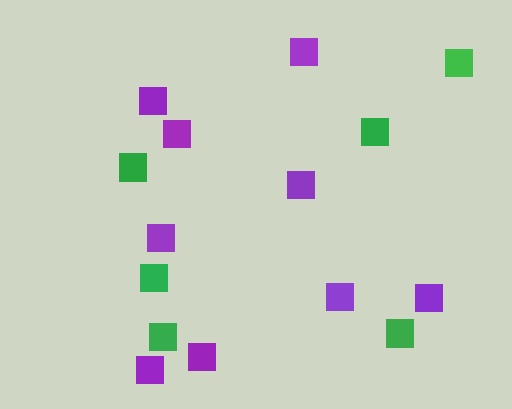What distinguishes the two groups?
There are 2 groups: one group of purple squares (9) and one group of green squares (6).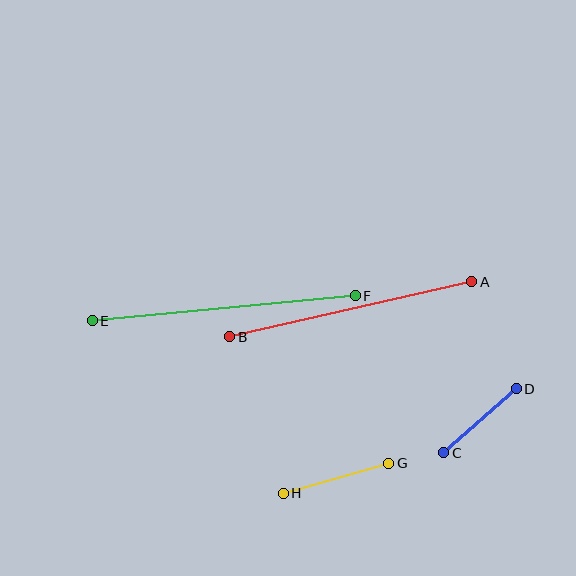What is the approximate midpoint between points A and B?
The midpoint is at approximately (351, 309) pixels.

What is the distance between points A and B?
The distance is approximately 248 pixels.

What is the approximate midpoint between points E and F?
The midpoint is at approximately (224, 308) pixels.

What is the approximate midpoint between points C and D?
The midpoint is at approximately (480, 421) pixels.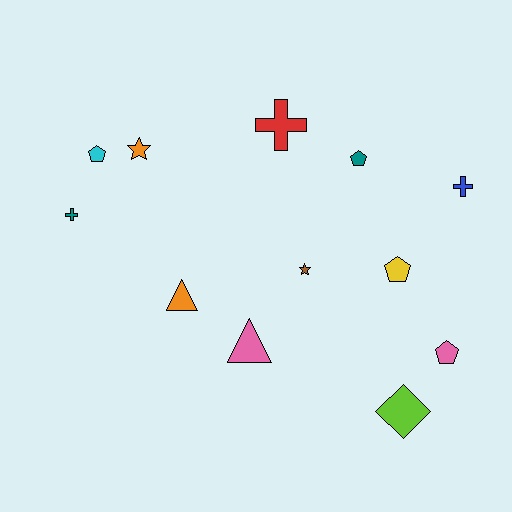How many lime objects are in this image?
There is 1 lime object.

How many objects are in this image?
There are 12 objects.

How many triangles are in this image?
There are 2 triangles.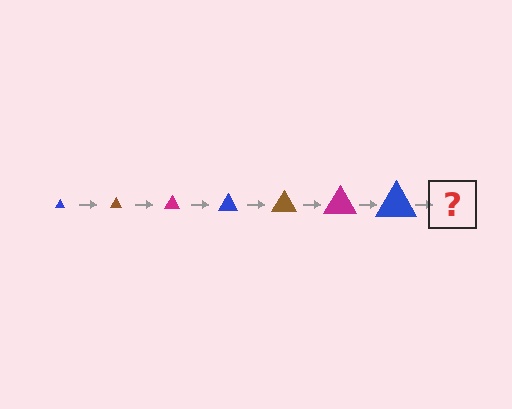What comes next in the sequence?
The next element should be a brown triangle, larger than the previous one.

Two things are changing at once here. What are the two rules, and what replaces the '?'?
The two rules are that the triangle grows larger each step and the color cycles through blue, brown, and magenta. The '?' should be a brown triangle, larger than the previous one.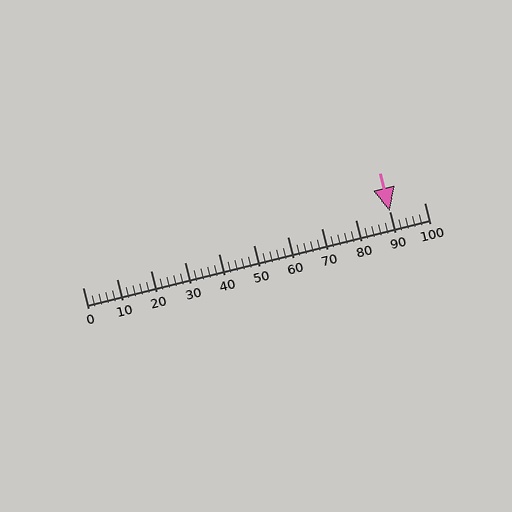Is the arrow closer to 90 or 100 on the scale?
The arrow is closer to 90.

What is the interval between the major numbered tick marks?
The major tick marks are spaced 10 units apart.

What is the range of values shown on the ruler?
The ruler shows values from 0 to 100.